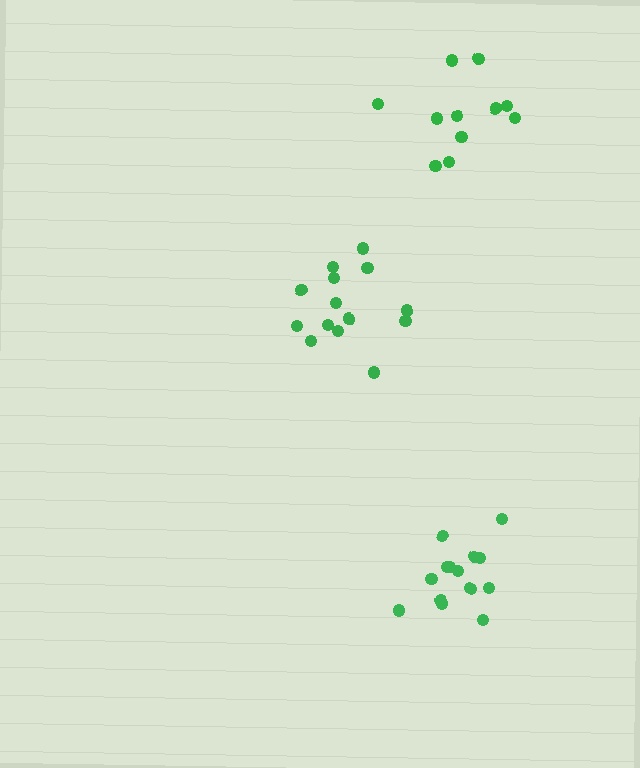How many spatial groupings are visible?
There are 3 spatial groupings.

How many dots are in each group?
Group 1: 14 dots, Group 2: 11 dots, Group 3: 14 dots (39 total).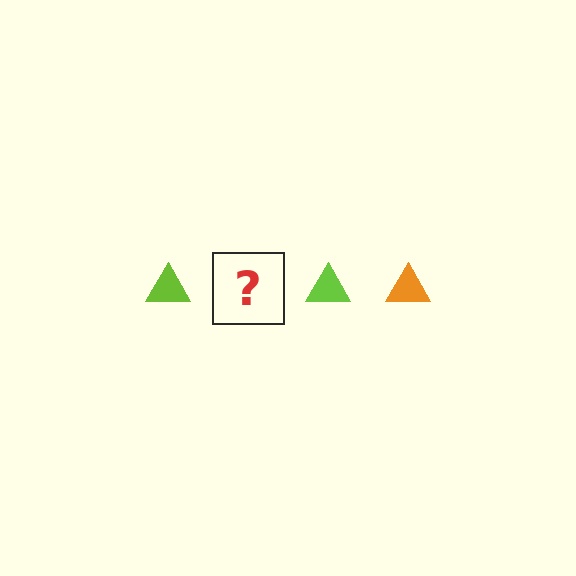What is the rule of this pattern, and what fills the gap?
The rule is that the pattern cycles through lime, orange triangles. The gap should be filled with an orange triangle.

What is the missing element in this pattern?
The missing element is an orange triangle.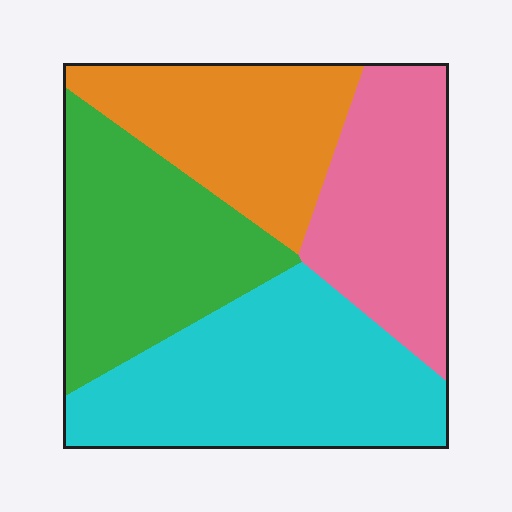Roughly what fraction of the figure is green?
Green covers roughly 25% of the figure.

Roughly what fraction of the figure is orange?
Orange takes up less than a quarter of the figure.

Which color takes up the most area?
Cyan, at roughly 30%.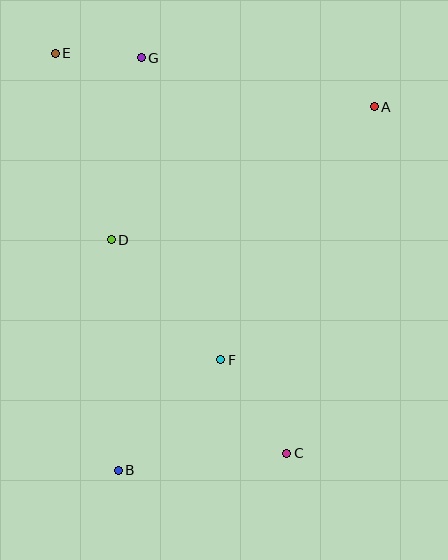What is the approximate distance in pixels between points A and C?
The distance between A and C is approximately 357 pixels.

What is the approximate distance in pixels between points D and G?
The distance between D and G is approximately 184 pixels.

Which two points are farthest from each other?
Points C and E are farthest from each other.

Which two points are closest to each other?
Points E and G are closest to each other.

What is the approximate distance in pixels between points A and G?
The distance between A and G is approximately 238 pixels.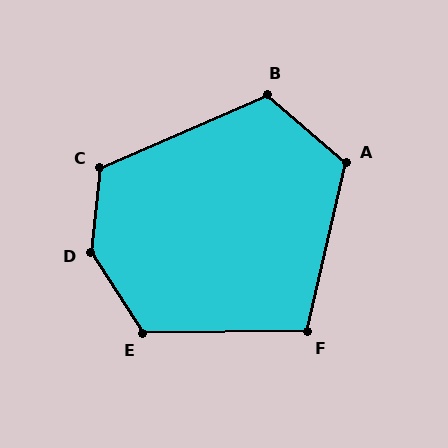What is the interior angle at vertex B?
Approximately 116 degrees (obtuse).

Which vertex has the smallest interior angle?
F, at approximately 103 degrees.